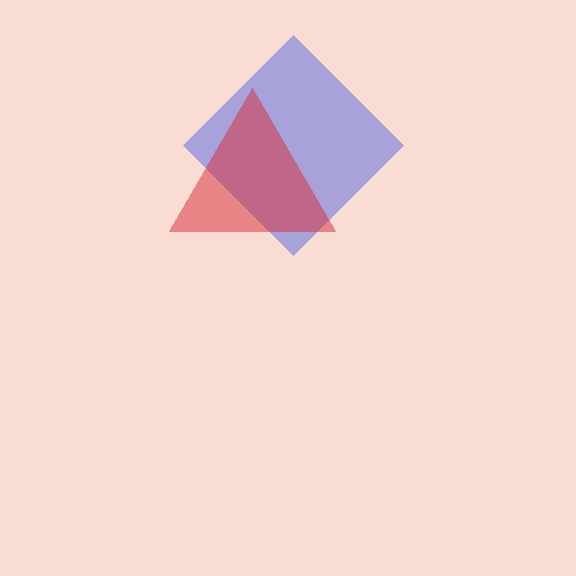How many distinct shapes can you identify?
There are 2 distinct shapes: a blue diamond, a red triangle.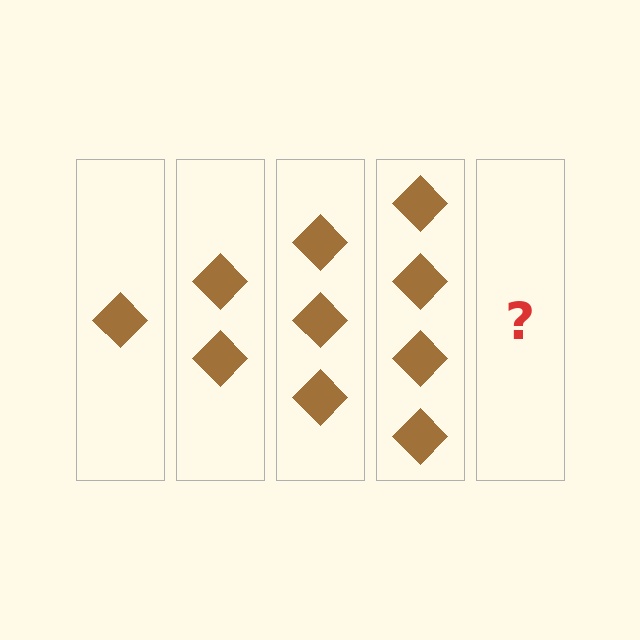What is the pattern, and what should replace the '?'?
The pattern is that each step adds one more diamond. The '?' should be 5 diamonds.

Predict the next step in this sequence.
The next step is 5 diamonds.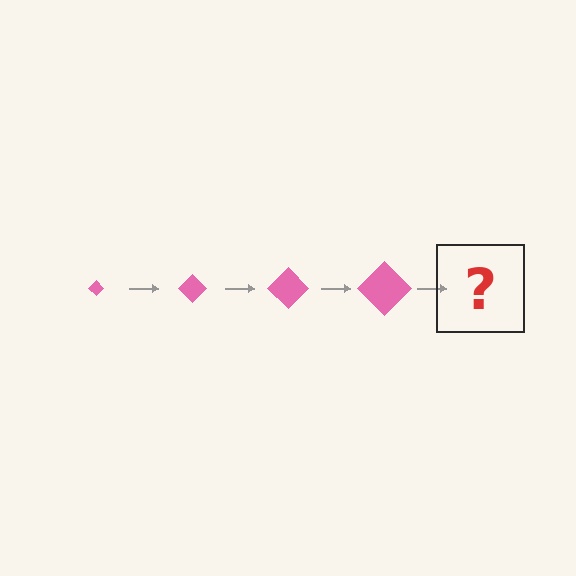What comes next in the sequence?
The next element should be a pink diamond, larger than the previous one.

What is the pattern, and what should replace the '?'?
The pattern is that the diamond gets progressively larger each step. The '?' should be a pink diamond, larger than the previous one.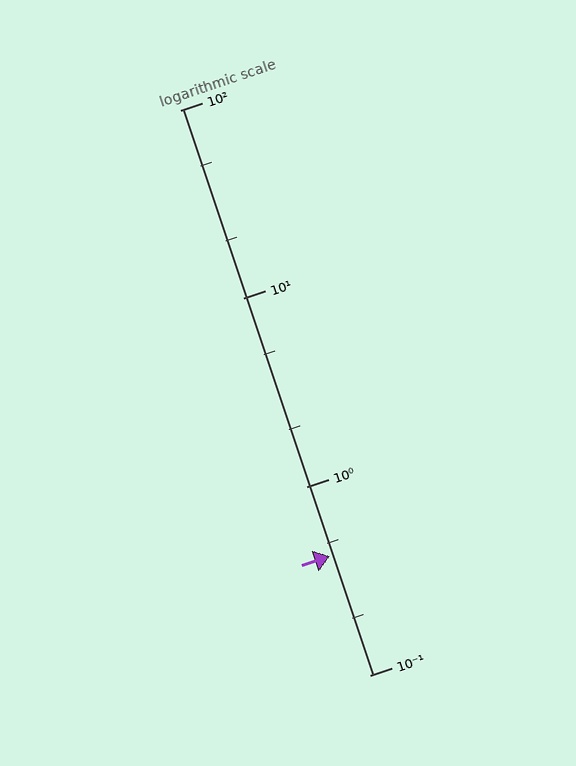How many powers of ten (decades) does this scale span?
The scale spans 3 decades, from 0.1 to 100.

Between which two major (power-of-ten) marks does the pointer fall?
The pointer is between 0.1 and 1.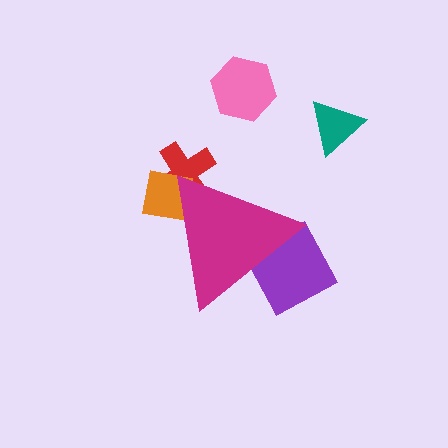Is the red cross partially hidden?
Yes, the red cross is partially hidden behind the magenta triangle.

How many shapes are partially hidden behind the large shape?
3 shapes are partially hidden.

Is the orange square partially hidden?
Yes, the orange square is partially hidden behind the magenta triangle.